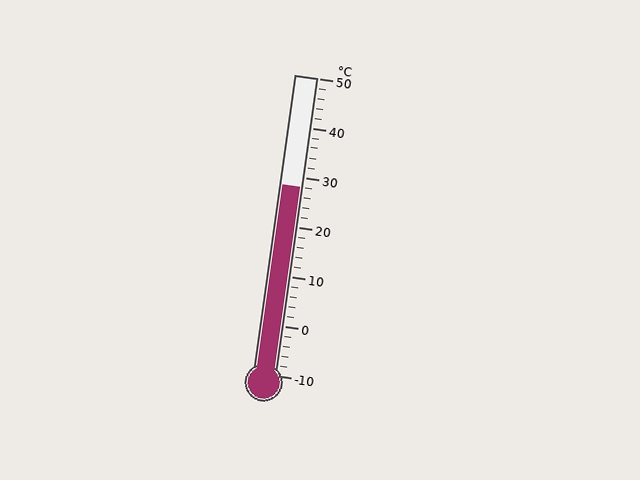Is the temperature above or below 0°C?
The temperature is above 0°C.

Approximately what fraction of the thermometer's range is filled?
The thermometer is filled to approximately 65% of its range.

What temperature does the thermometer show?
The thermometer shows approximately 28°C.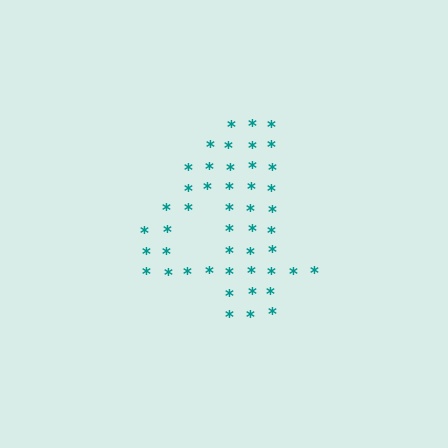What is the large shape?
The large shape is the digit 4.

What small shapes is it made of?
It is made of small asterisks.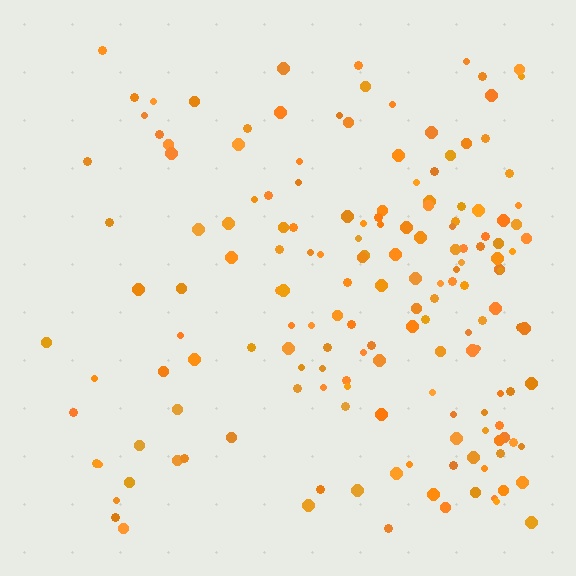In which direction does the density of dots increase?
From left to right, with the right side densest.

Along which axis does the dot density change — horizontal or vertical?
Horizontal.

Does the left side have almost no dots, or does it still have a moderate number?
Still a moderate number, just noticeably fewer than the right.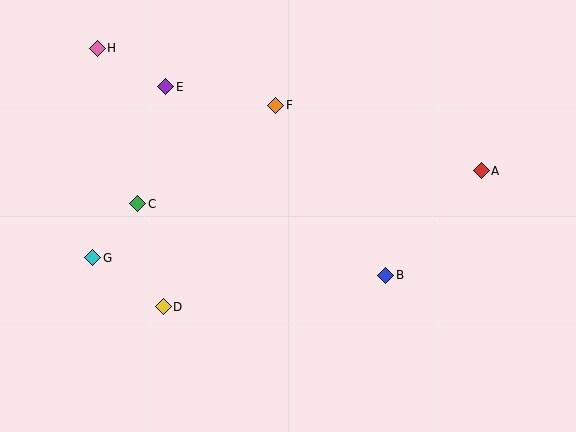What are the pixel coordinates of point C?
Point C is at (138, 204).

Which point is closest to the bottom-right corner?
Point B is closest to the bottom-right corner.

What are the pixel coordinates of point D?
Point D is at (163, 307).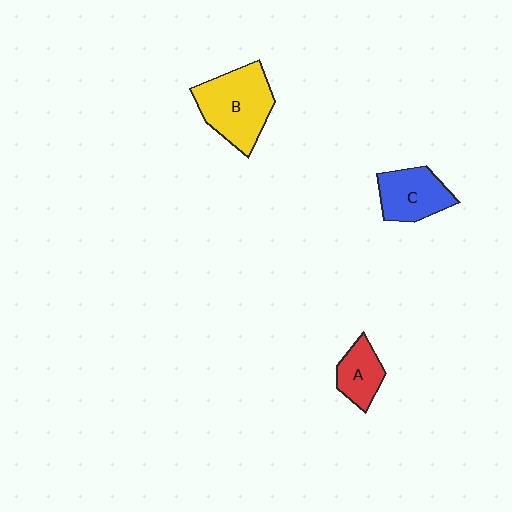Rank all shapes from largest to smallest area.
From largest to smallest: B (yellow), C (blue), A (red).